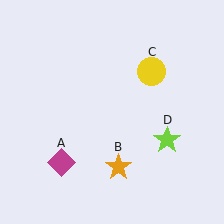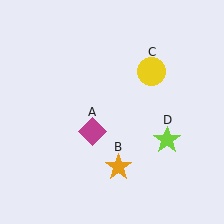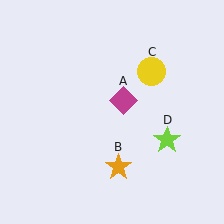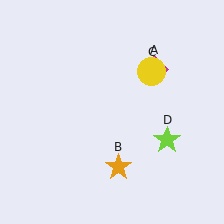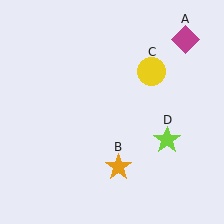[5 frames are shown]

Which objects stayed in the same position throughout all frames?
Orange star (object B) and yellow circle (object C) and lime star (object D) remained stationary.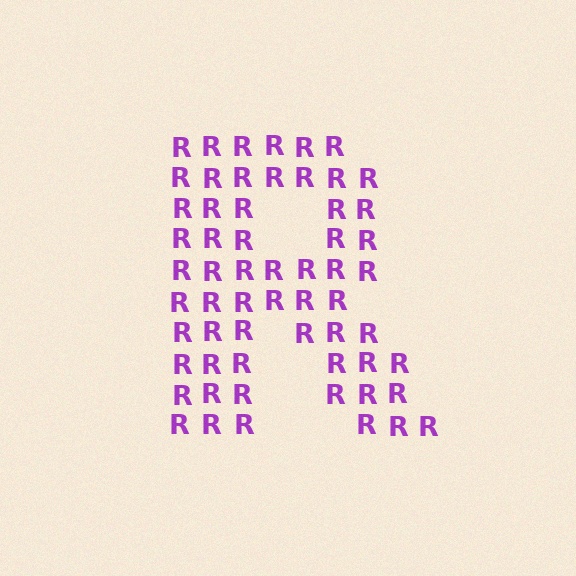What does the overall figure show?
The overall figure shows the letter R.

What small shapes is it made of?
It is made of small letter R's.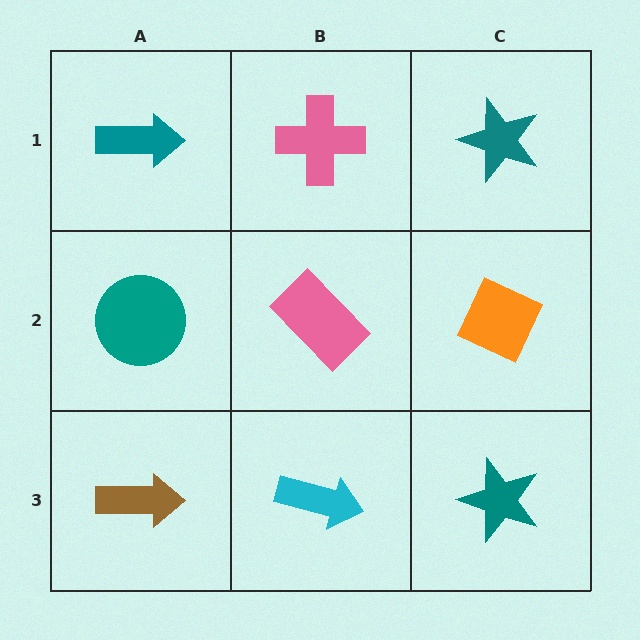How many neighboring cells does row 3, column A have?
2.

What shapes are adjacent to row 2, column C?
A teal star (row 1, column C), a teal star (row 3, column C), a pink rectangle (row 2, column B).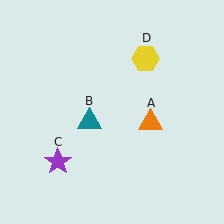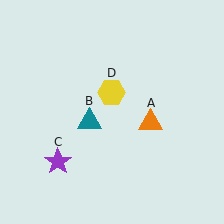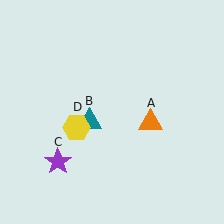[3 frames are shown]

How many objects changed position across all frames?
1 object changed position: yellow hexagon (object D).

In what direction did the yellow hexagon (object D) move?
The yellow hexagon (object D) moved down and to the left.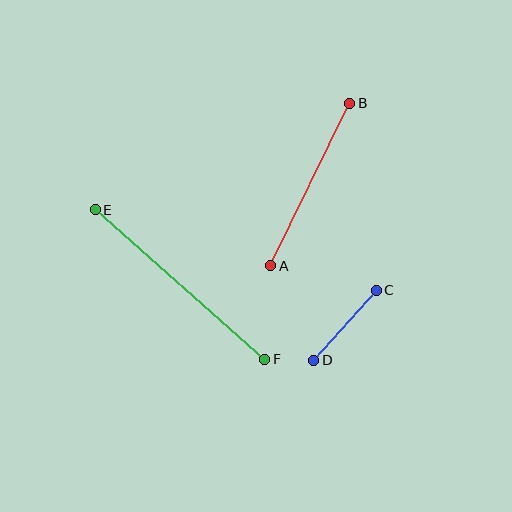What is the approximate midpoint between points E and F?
The midpoint is at approximately (180, 285) pixels.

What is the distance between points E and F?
The distance is approximately 226 pixels.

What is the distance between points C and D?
The distance is approximately 94 pixels.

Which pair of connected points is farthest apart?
Points E and F are farthest apart.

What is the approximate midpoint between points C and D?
The midpoint is at approximately (345, 325) pixels.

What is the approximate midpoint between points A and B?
The midpoint is at approximately (310, 185) pixels.